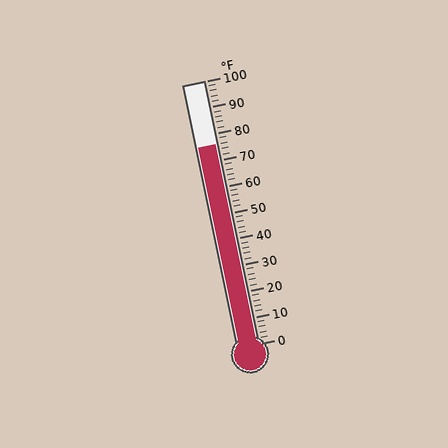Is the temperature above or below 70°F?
The temperature is above 70°F.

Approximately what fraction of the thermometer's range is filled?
The thermometer is filled to approximately 75% of its range.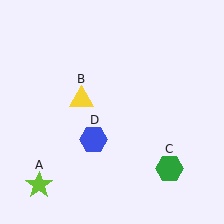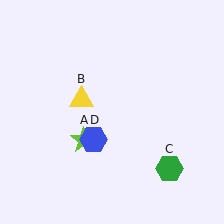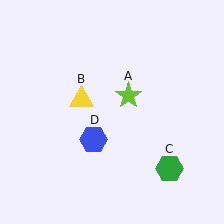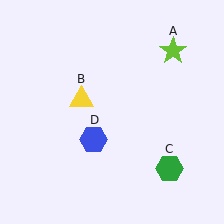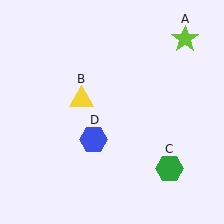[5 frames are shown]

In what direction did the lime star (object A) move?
The lime star (object A) moved up and to the right.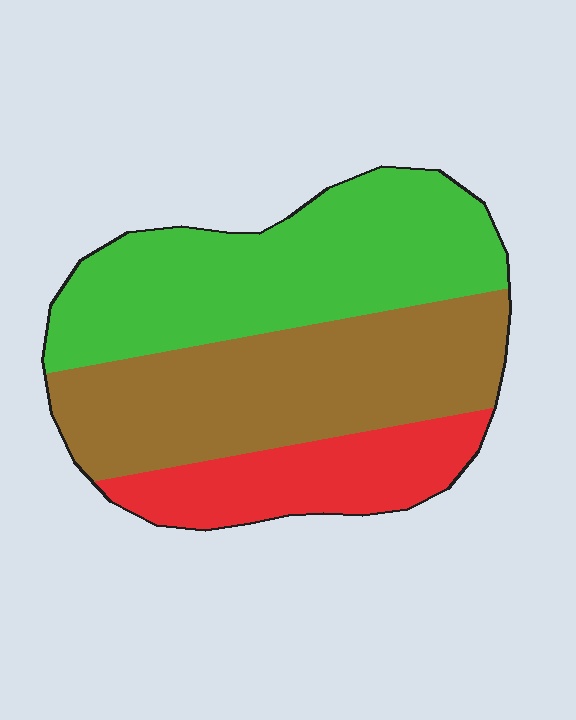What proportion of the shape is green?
Green takes up about two fifths (2/5) of the shape.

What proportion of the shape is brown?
Brown takes up about two fifths (2/5) of the shape.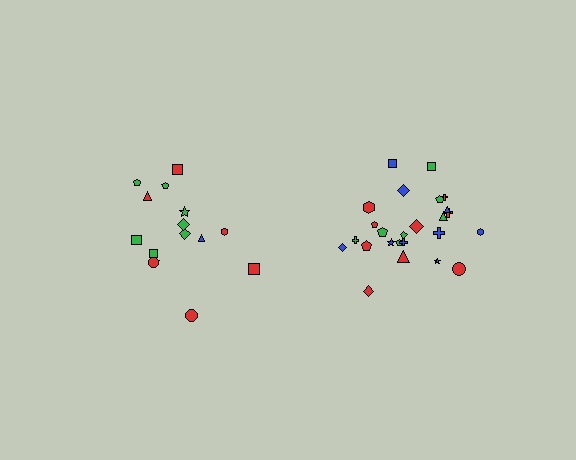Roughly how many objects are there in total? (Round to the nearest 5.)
Roughly 40 objects in total.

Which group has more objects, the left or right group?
The right group.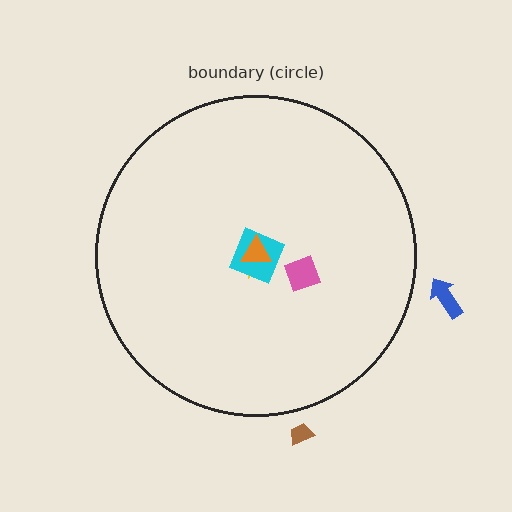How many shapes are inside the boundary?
5 inside, 2 outside.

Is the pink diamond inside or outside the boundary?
Inside.